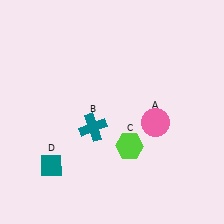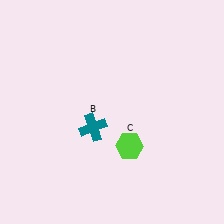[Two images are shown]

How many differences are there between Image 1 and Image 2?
There are 2 differences between the two images.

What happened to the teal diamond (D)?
The teal diamond (D) was removed in Image 2. It was in the bottom-left area of Image 1.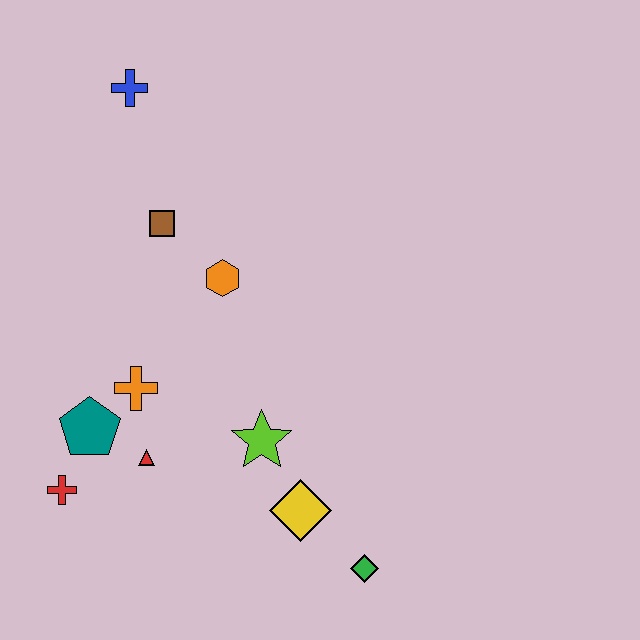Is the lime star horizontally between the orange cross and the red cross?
No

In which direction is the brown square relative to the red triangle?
The brown square is above the red triangle.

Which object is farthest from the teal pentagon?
The blue cross is farthest from the teal pentagon.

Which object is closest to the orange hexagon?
The brown square is closest to the orange hexagon.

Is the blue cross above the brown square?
Yes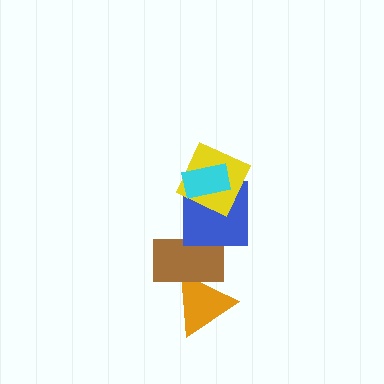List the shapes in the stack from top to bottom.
From top to bottom: the cyan rectangle, the yellow square, the blue square, the brown rectangle, the orange triangle.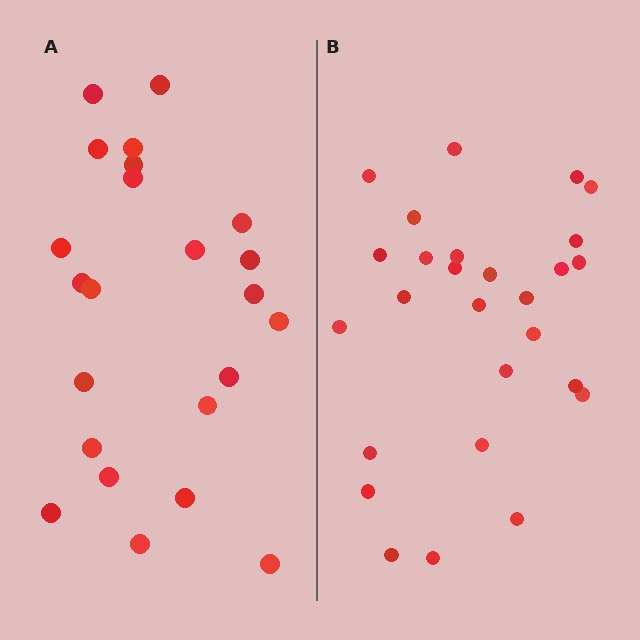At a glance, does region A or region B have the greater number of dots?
Region B (the right region) has more dots.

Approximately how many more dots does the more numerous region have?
Region B has about 4 more dots than region A.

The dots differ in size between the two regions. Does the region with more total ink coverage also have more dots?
No. Region A has more total ink coverage because its dots are larger, but region B actually contains more individual dots. Total area can be misleading — the number of items is what matters here.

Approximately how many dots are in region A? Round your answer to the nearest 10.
About 20 dots. (The exact count is 23, which rounds to 20.)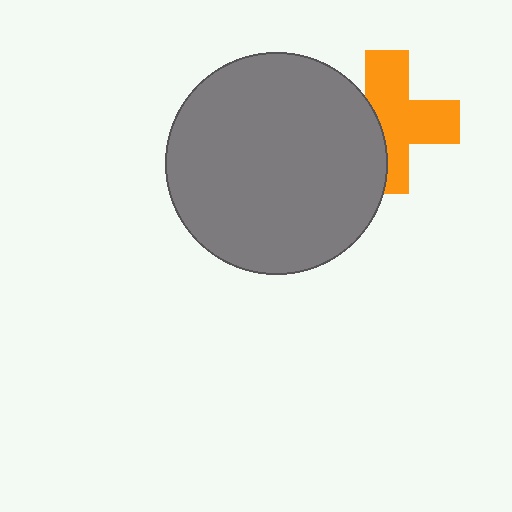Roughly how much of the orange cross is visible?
About half of it is visible (roughly 64%).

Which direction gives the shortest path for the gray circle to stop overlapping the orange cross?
Moving left gives the shortest separation.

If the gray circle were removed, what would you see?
You would see the complete orange cross.